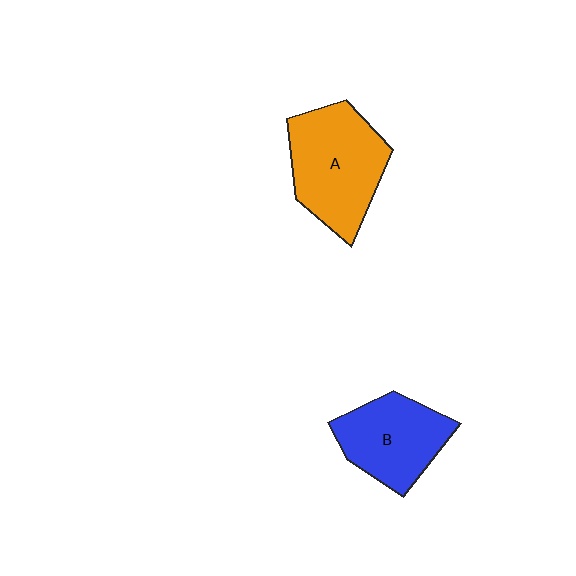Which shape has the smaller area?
Shape B (blue).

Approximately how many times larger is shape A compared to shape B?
Approximately 1.3 times.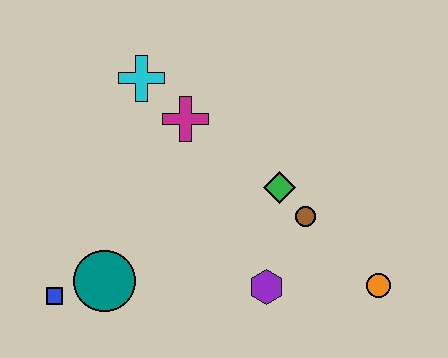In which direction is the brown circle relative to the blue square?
The brown circle is to the right of the blue square.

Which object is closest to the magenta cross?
The cyan cross is closest to the magenta cross.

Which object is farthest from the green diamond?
The blue square is farthest from the green diamond.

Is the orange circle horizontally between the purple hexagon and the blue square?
No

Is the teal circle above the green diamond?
No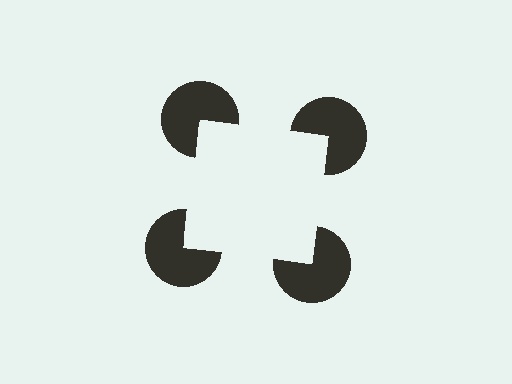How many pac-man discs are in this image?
There are 4 — one at each vertex of the illusory square.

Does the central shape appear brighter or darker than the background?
It typically appears slightly brighter than the background, even though no actual brightness change is drawn.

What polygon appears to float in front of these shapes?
An illusory square — its edges are inferred from the aligned wedge cuts in the pac-man discs, not physically drawn.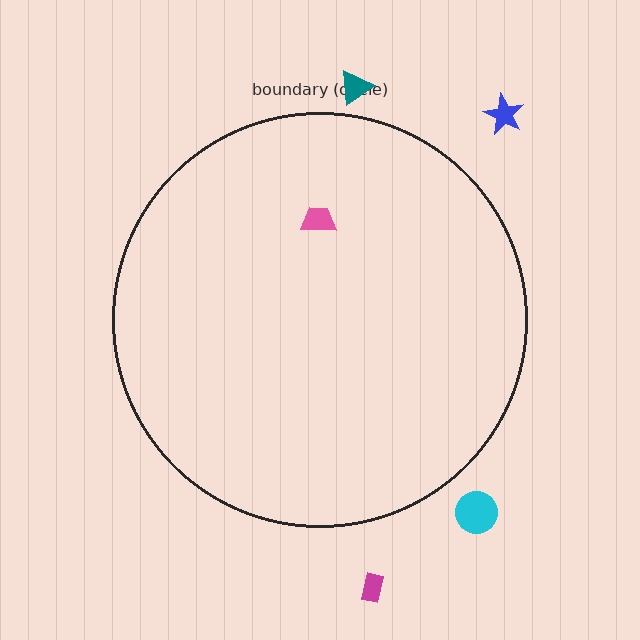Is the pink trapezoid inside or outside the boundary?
Inside.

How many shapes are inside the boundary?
1 inside, 4 outside.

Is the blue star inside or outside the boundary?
Outside.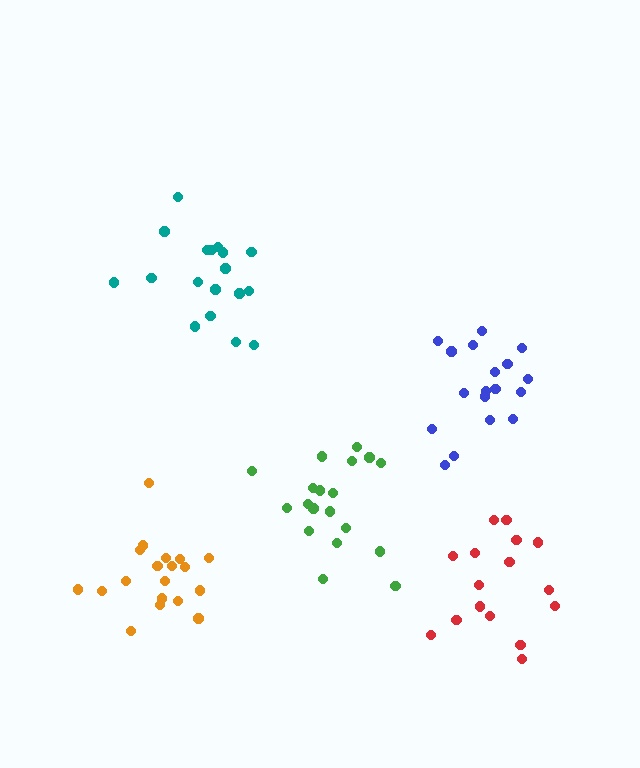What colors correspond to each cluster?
The clusters are colored: teal, blue, orange, red, green.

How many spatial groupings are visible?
There are 5 spatial groupings.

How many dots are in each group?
Group 1: 18 dots, Group 2: 18 dots, Group 3: 19 dots, Group 4: 16 dots, Group 5: 19 dots (90 total).